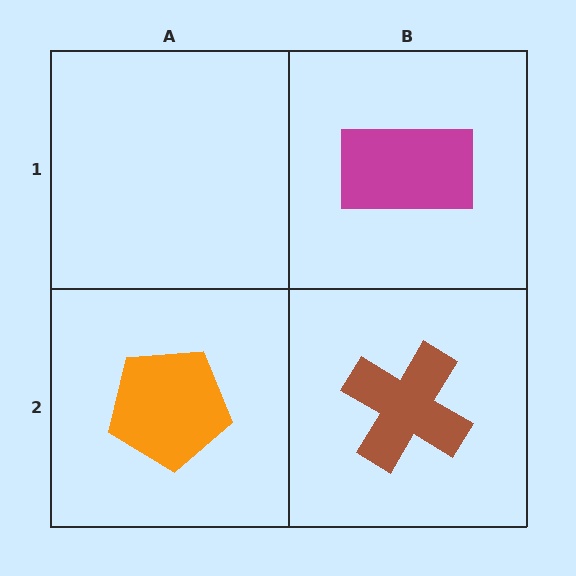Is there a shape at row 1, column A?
No, that cell is empty.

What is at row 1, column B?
A magenta rectangle.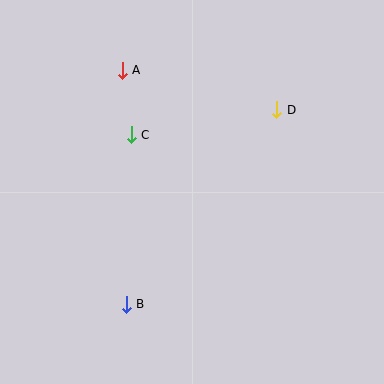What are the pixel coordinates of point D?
Point D is at (277, 110).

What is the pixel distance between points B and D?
The distance between B and D is 246 pixels.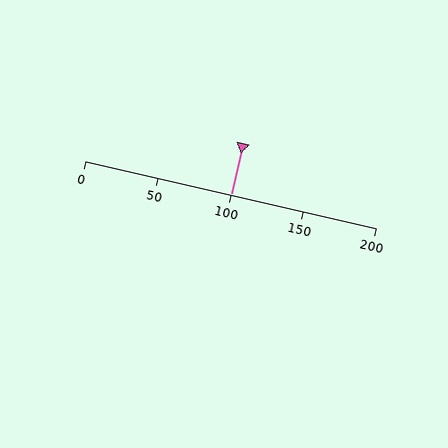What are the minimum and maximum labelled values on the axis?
The axis runs from 0 to 200.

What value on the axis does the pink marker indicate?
The marker indicates approximately 100.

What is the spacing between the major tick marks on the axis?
The major ticks are spaced 50 apart.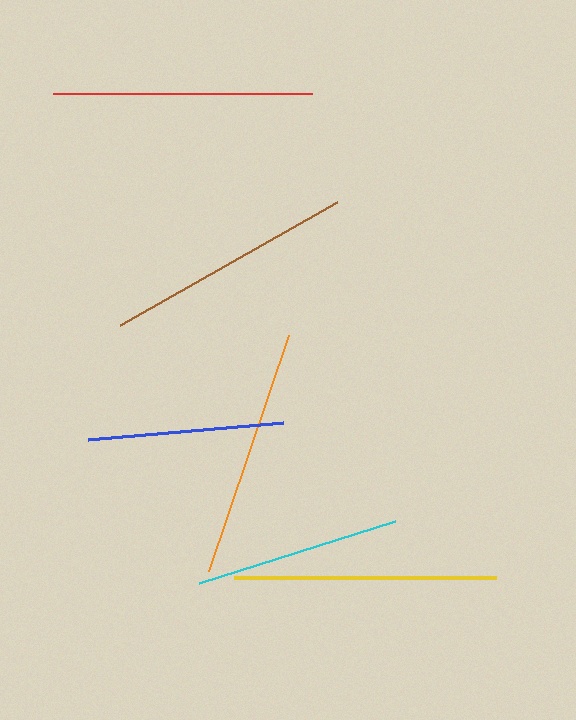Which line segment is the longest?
The yellow line is the longest at approximately 262 pixels.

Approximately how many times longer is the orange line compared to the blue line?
The orange line is approximately 1.3 times the length of the blue line.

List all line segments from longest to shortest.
From longest to shortest: yellow, red, brown, orange, cyan, blue.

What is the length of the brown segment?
The brown segment is approximately 250 pixels long.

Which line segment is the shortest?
The blue line is the shortest at approximately 195 pixels.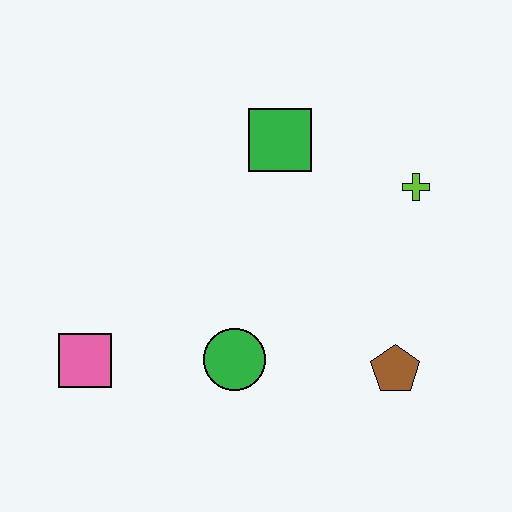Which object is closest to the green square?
The lime cross is closest to the green square.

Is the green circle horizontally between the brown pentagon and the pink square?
Yes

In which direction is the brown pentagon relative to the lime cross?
The brown pentagon is below the lime cross.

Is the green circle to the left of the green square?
Yes